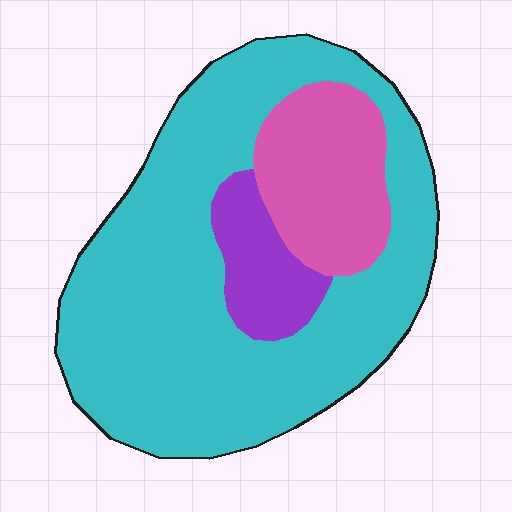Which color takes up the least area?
Purple, at roughly 10%.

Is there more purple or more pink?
Pink.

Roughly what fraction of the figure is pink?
Pink covers around 20% of the figure.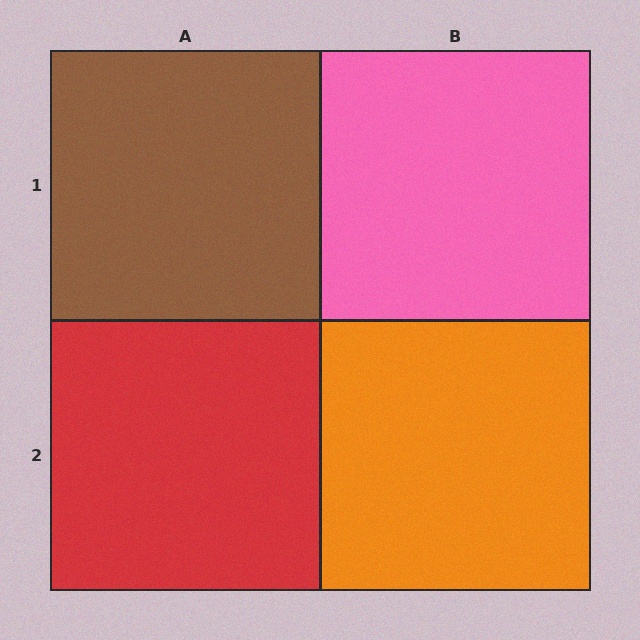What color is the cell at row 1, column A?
Brown.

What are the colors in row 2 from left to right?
Red, orange.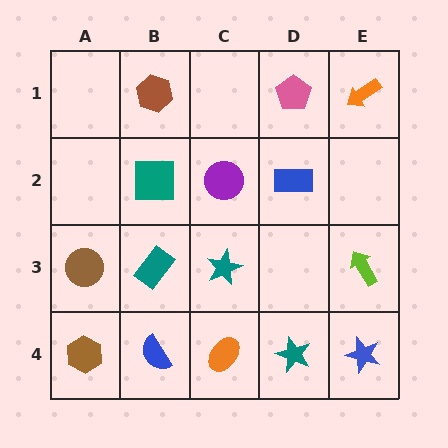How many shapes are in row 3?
4 shapes.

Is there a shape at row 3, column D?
No, that cell is empty.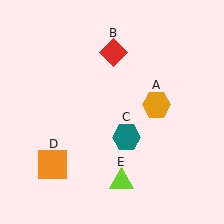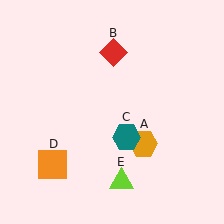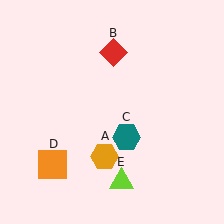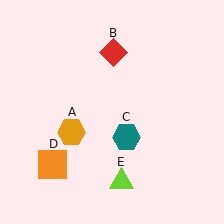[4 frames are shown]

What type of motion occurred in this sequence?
The orange hexagon (object A) rotated clockwise around the center of the scene.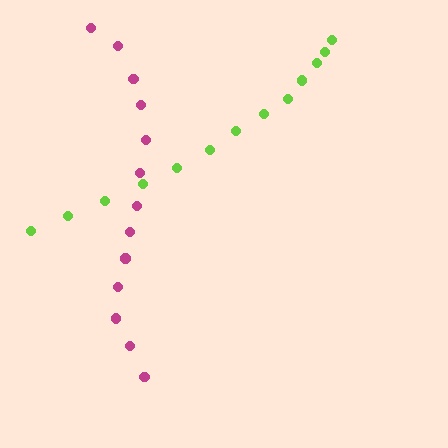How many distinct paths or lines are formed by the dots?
There are 2 distinct paths.